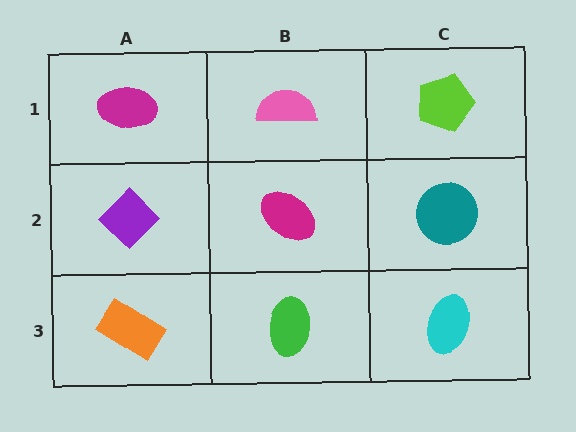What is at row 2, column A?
A purple diamond.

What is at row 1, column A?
A magenta ellipse.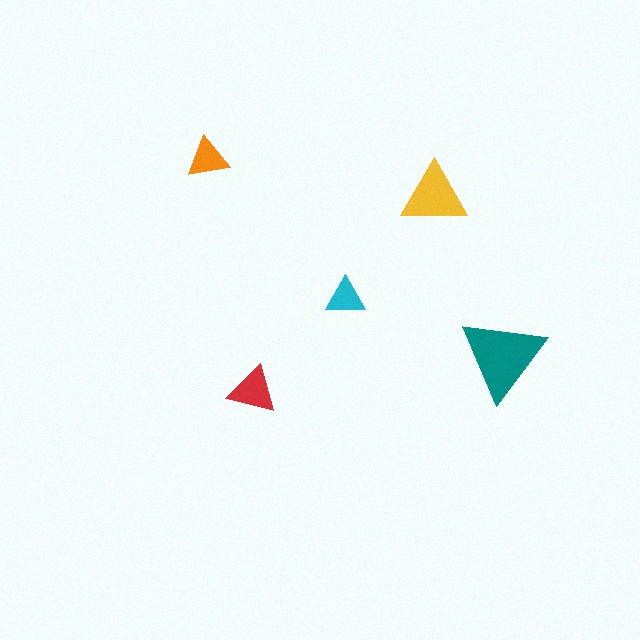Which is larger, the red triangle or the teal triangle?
The teal one.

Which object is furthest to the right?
The teal triangle is rightmost.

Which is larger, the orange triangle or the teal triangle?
The teal one.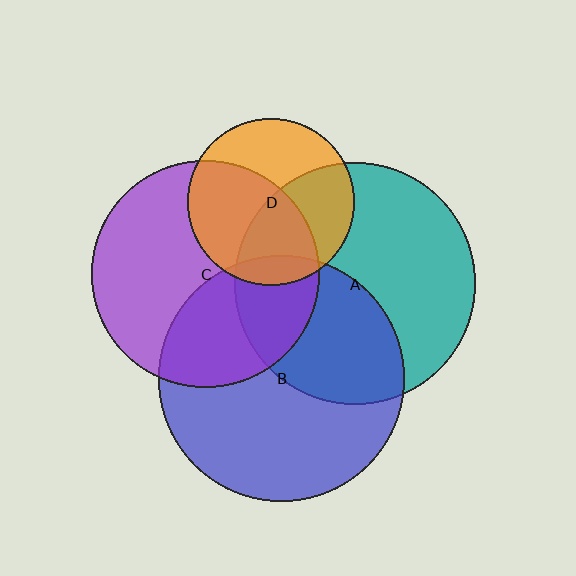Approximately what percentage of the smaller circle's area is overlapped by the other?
Approximately 40%.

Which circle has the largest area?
Circle B (blue).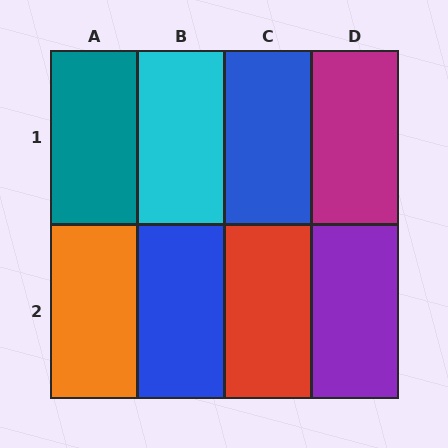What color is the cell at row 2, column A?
Orange.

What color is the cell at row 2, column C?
Red.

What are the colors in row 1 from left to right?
Teal, cyan, blue, magenta.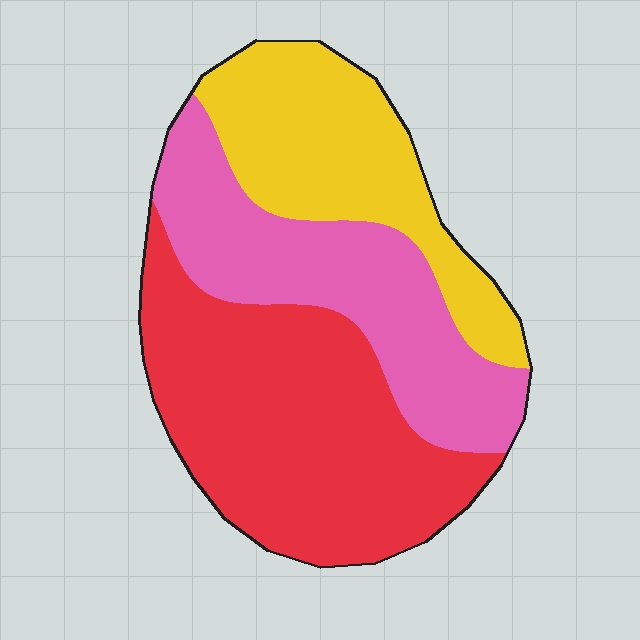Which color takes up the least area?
Yellow, at roughly 25%.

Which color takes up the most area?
Red, at roughly 45%.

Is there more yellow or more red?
Red.